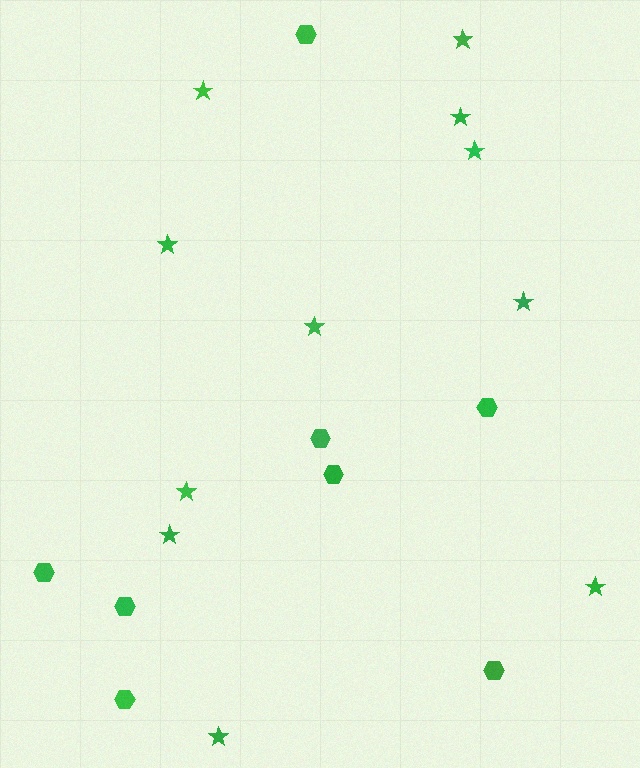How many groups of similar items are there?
There are 2 groups: one group of hexagons (8) and one group of stars (11).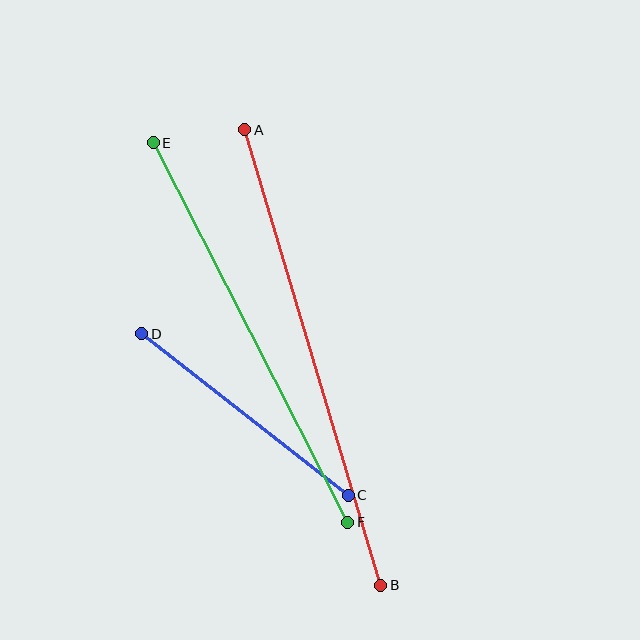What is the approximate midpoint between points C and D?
The midpoint is at approximately (245, 415) pixels.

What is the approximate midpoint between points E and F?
The midpoint is at approximately (250, 333) pixels.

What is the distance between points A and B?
The distance is approximately 475 pixels.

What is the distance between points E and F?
The distance is approximately 426 pixels.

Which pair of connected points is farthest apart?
Points A and B are farthest apart.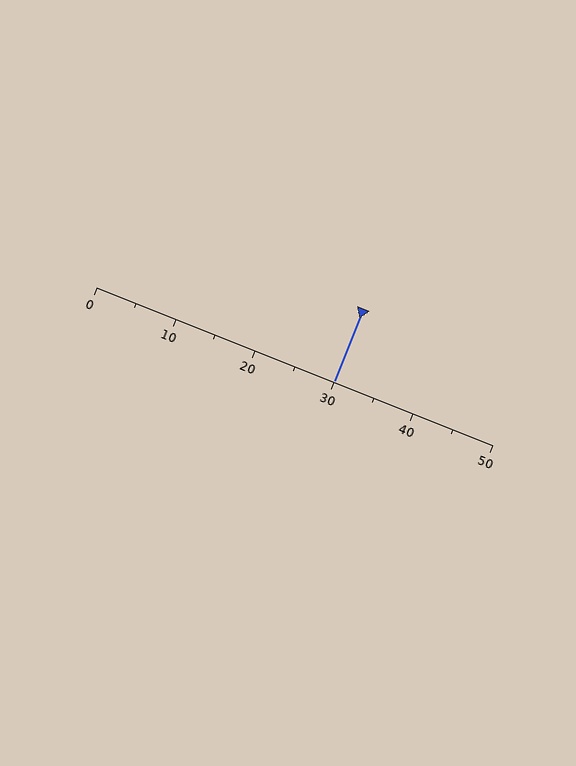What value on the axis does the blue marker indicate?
The marker indicates approximately 30.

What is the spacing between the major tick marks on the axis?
The major ticks are spaced 10 apart.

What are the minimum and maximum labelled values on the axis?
The axis runs from 0 to 50.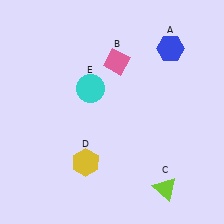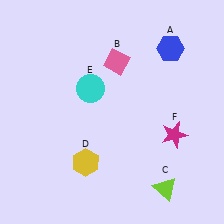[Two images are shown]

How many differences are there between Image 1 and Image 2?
There is 1 difference between the two images.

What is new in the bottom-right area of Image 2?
A magenta star (F) was added in the bottom-right area of Image 2.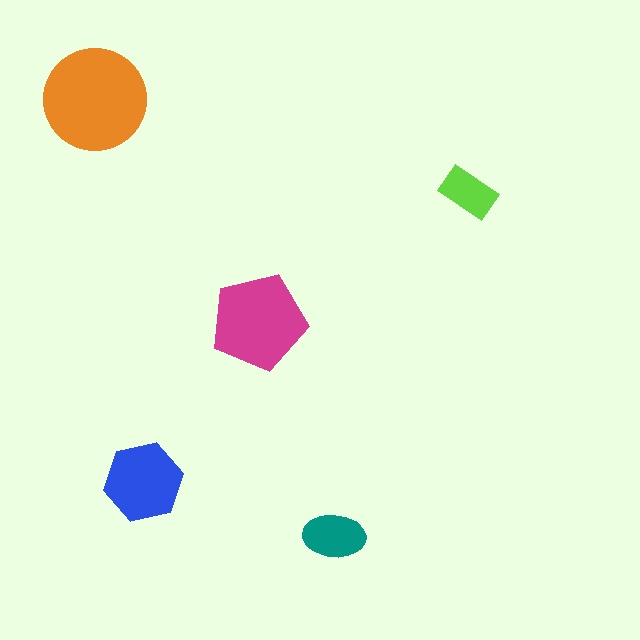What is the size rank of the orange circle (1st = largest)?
1st.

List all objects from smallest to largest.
The lime rectangle, the teal ellipse, the blue hexagon, the magenta pentagon, the orange circle.